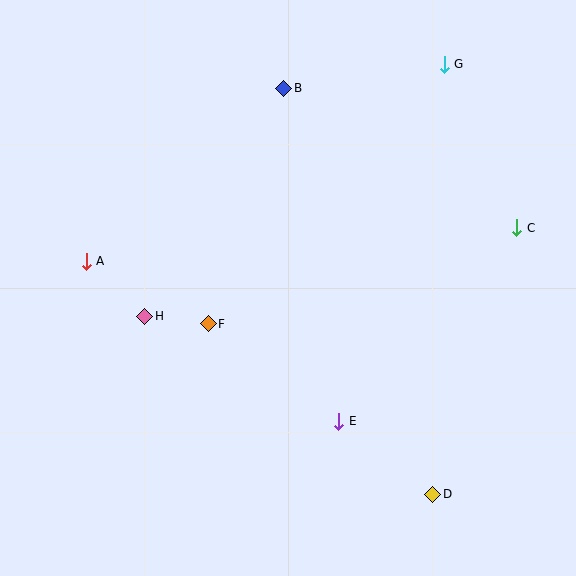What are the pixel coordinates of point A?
Point A is at (86, 261).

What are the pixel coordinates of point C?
Point C is at (517, 228).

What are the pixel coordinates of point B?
Point B is at (284, 88).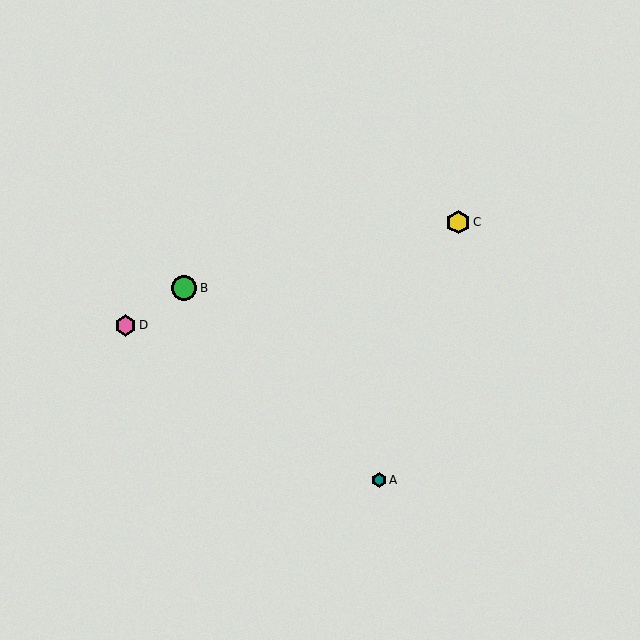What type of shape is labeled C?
Shape C is a yellow hexagon.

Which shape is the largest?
The green circle (labeled B) is the largest.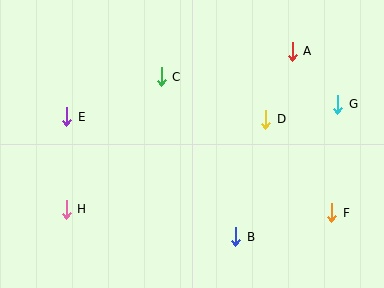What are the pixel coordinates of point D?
Point D is at (266, 119).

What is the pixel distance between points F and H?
The distance between F and H is 266 pixels.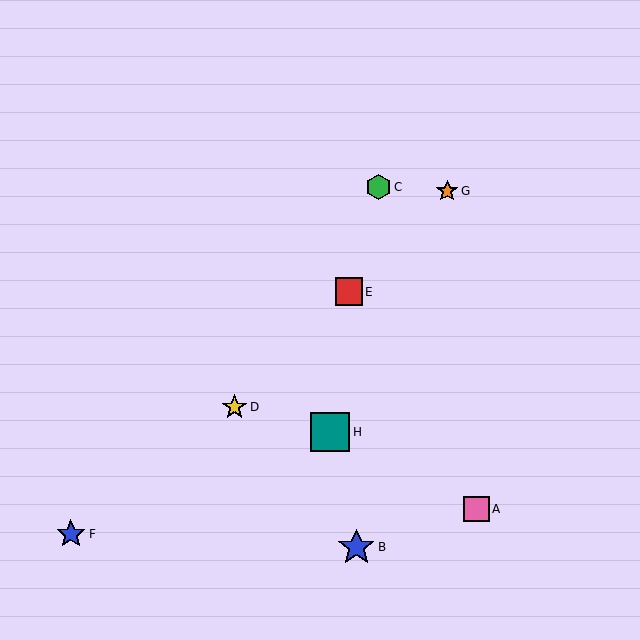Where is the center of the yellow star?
The center of the yellow star is at (234, 407).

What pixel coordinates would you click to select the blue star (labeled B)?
Click at (356, 547) to select the blue star B.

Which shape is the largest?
The teal square (labeled H) is the largest.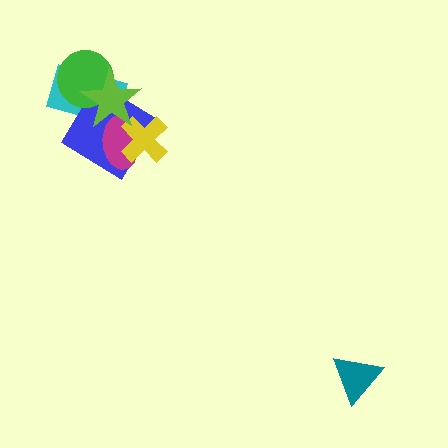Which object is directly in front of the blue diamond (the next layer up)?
The magenta ellipse is directly in front of the blue diamond.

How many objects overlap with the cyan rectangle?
3 objects overlap with the cyan rectangle.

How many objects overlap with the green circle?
3 objects overlap with the green circle.